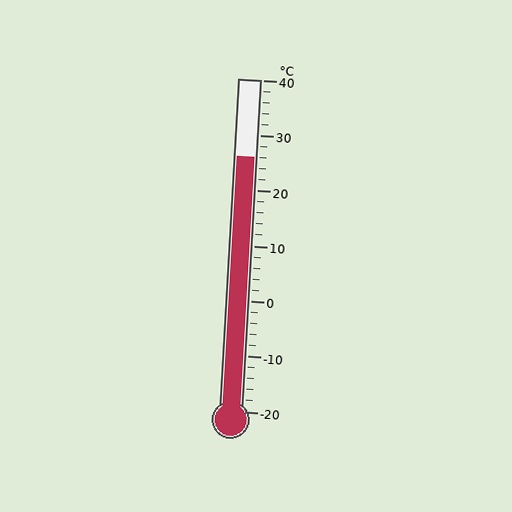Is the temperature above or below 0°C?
The temperature is above 0°C.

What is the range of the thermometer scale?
The thermometer scale ranges from -20°C to 40°C.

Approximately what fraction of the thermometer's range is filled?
The thermometer is filled to approximately 75% of its range.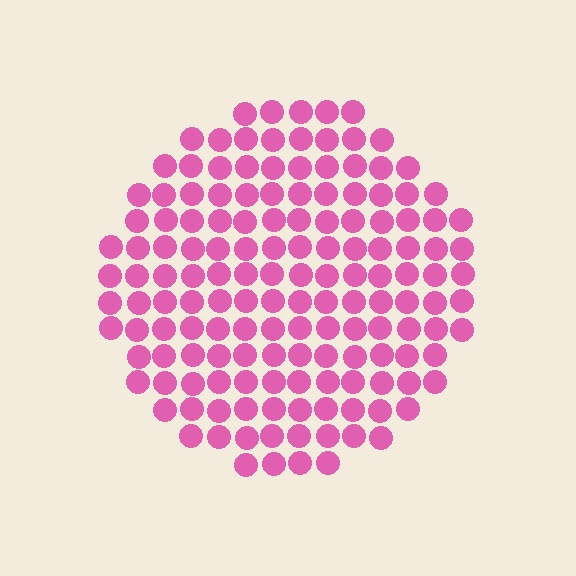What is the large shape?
The large shape is a circle.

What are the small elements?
The small elements are circles.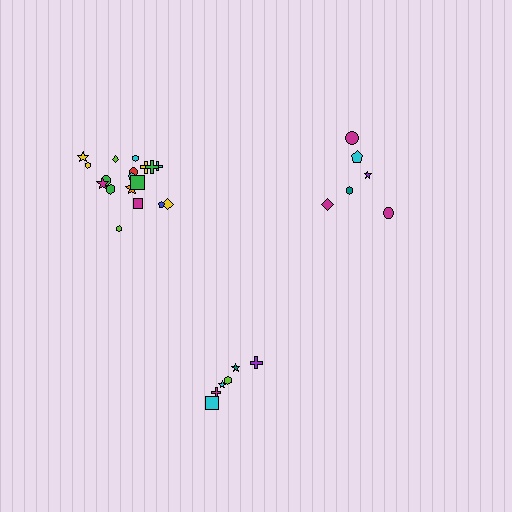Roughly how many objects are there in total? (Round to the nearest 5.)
Roughly 30 objects in total.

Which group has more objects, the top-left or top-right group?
The top-left group.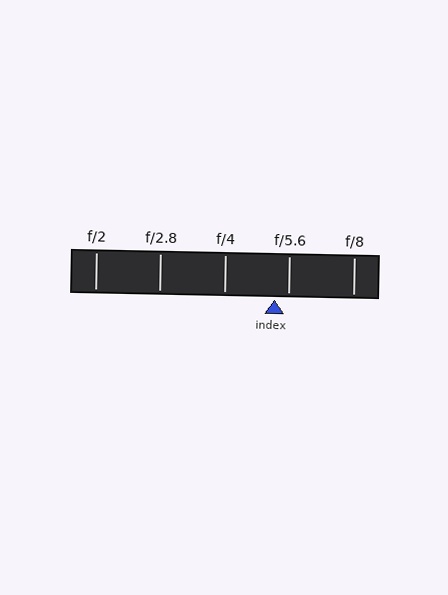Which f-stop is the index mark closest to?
The index mark is closest to f/5.6.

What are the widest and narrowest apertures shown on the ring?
The widest aperture shown is f/2 and the narrowest is f/8.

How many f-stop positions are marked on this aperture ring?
There are 5 f-stop positions marked.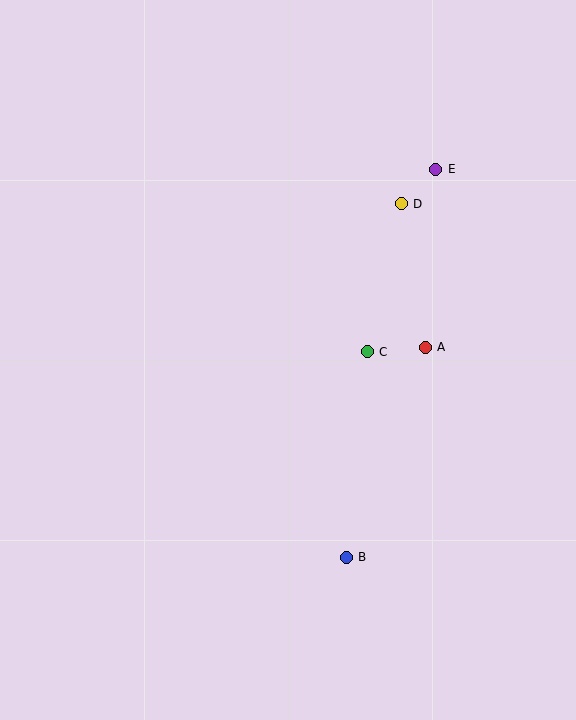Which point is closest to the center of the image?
Point C at (367, 352) is closest to the center.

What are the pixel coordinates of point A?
Point A is at (425, 347).